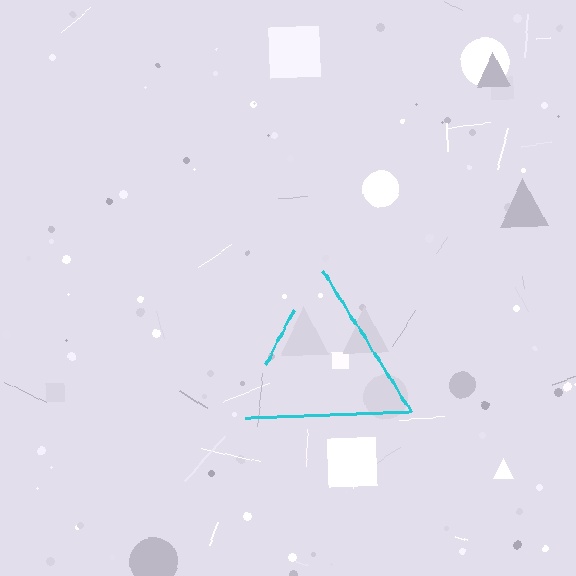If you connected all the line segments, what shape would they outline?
They would outline a triangle.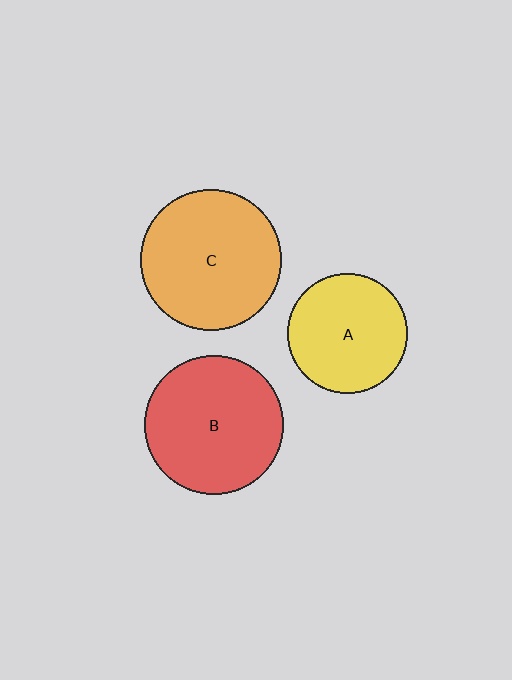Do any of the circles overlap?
No, none of the circles overlap.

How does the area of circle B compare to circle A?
Approximately 1.3 times.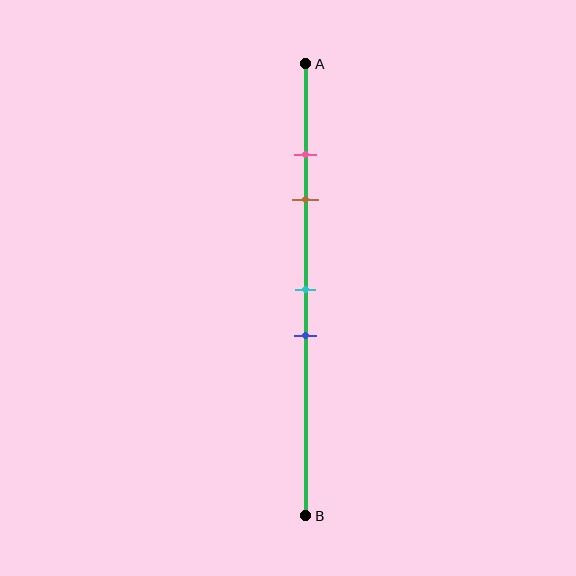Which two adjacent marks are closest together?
The pink and brown marks are the closest adjacent pair.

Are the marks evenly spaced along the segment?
No, the marks are not evenly spaced.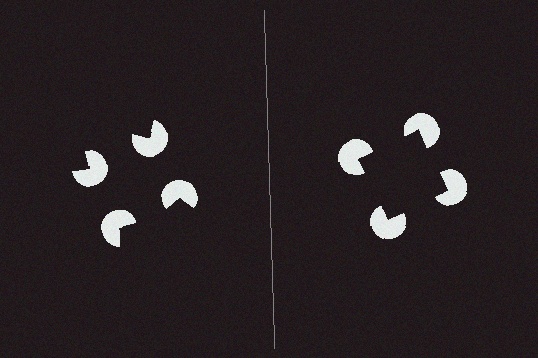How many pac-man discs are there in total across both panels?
8 — 4 on each side.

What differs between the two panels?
The pac-man discs are positioned identically on both sides; only the wedge orientations differ. On the right they align to a square; on the left they are misaligned.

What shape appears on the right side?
An illusory square.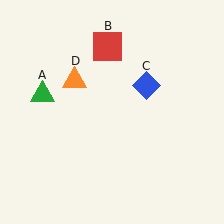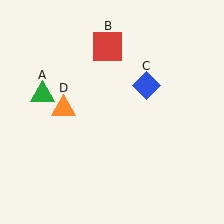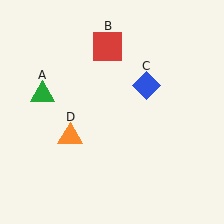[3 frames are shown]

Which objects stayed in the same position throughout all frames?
Green triangle (object A) and red square (object B) and blue diamond (object C) remained stationary.